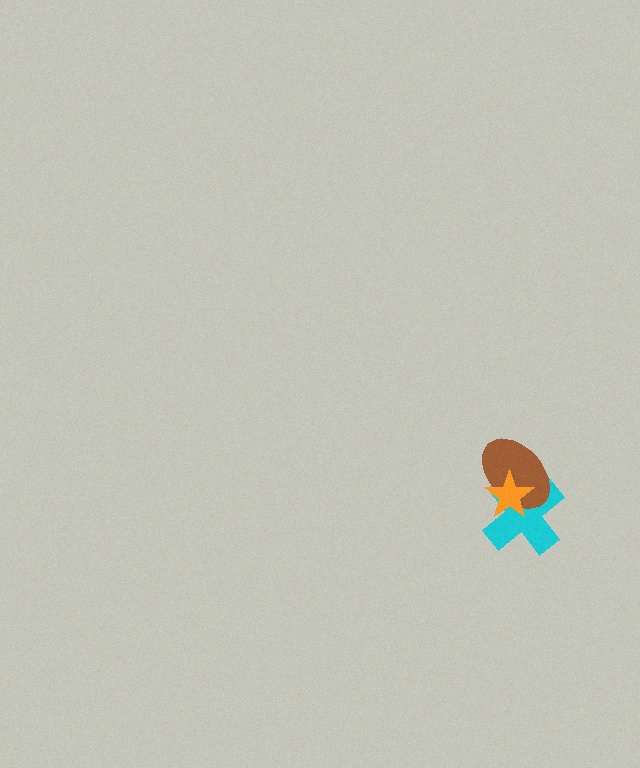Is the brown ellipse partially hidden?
Yes, it is partially covered by another shape.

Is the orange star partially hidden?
No, no other shape covers it.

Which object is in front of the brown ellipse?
The orange star is in front of the brown ellipse.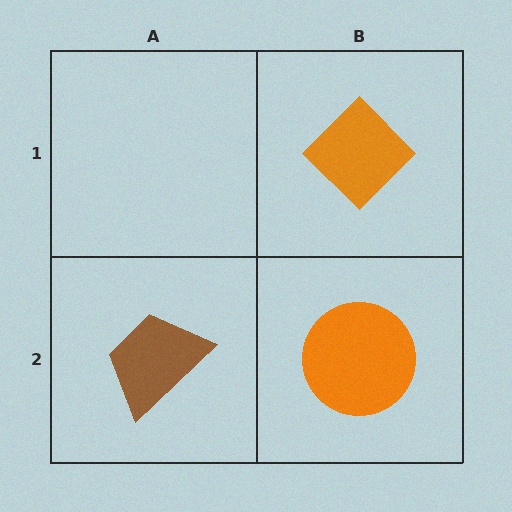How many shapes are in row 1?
1 shape.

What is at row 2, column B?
An orange circle.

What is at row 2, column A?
A brown trapezoid.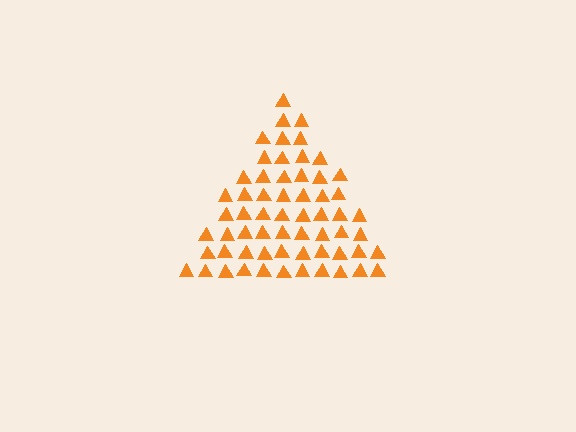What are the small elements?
The small elements are triangles.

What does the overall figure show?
The overall figure shows a triangle.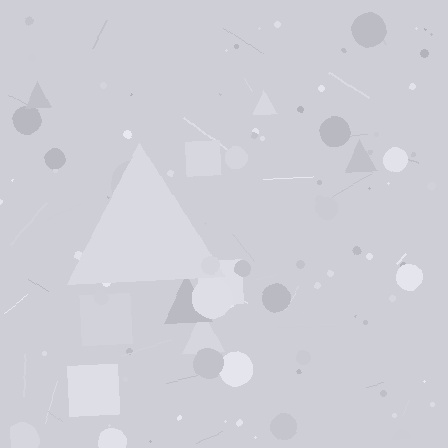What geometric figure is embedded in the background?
A triangle is embedded in the background.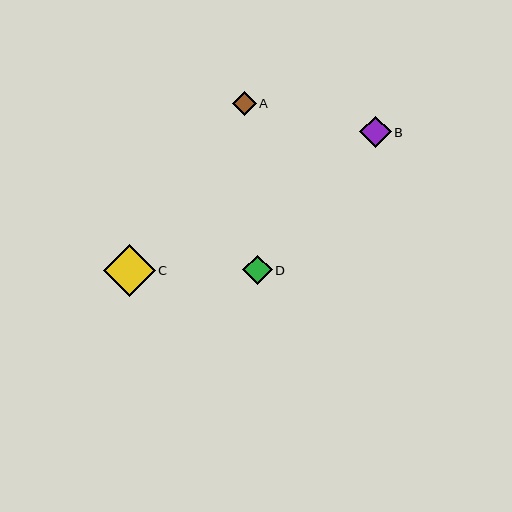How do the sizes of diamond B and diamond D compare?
Diamond B and diamond D are approximately the same size.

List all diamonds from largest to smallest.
From largest to smallest: C, B, D, A.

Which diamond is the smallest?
Diamond A is the smallest with a size of approximately 24 pixels.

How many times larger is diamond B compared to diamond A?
Diamond B is approximately 1.3 times the size of diamond A.